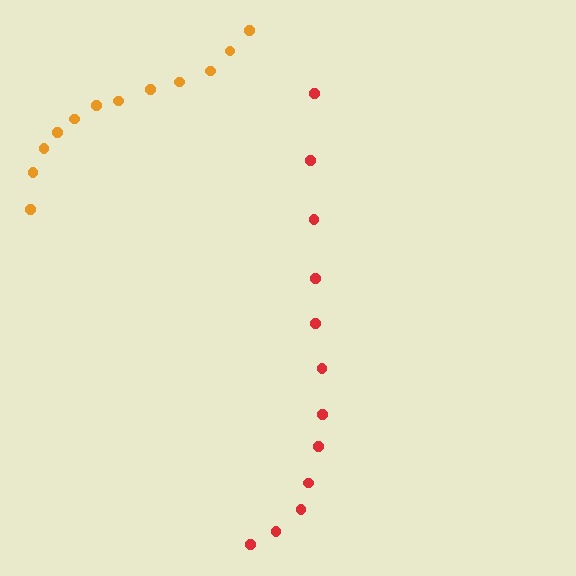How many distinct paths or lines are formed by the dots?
There are 2 distinct paths.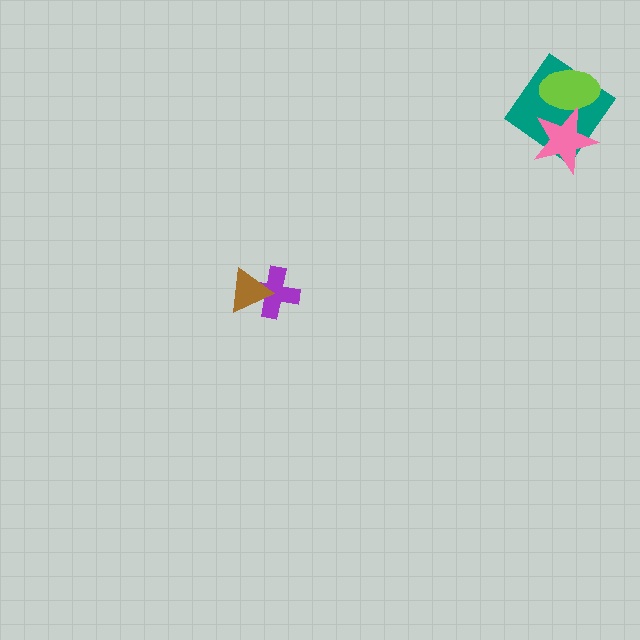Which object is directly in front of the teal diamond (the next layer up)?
The lime ellipse is directly in front of the teal diamond.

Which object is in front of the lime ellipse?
The pink star is in front of the lime ellipse.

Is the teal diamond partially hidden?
Yes, it is partially covered by another shape.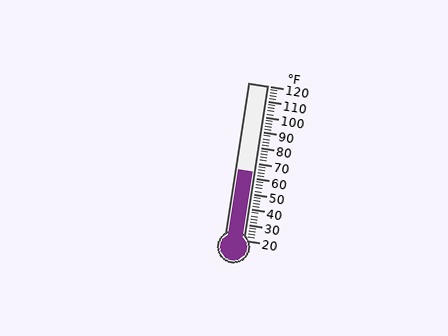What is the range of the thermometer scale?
The thermometer scale ranges from 20°F to 120°F.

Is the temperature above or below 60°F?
The temperature is above 60°F.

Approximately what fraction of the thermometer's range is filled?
The thermometer is filled to approximately 45% of its range.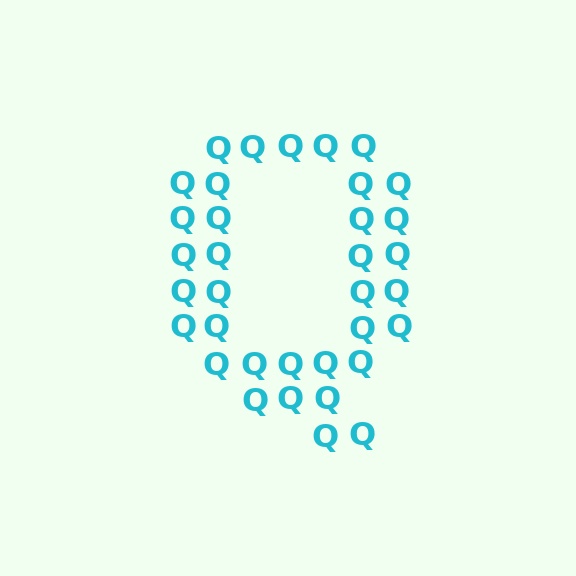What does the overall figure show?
The overall figure shows the letter Q.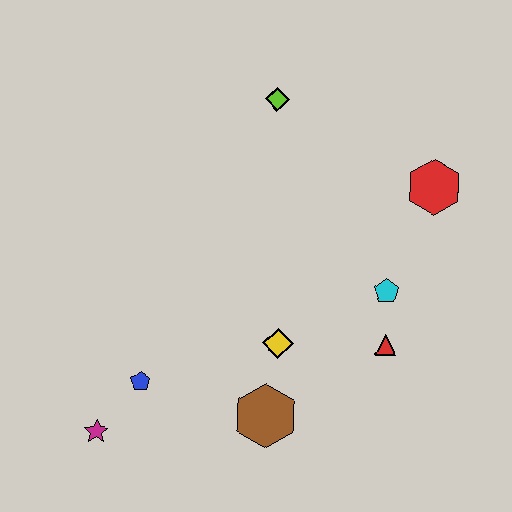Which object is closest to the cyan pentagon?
The red triangle is closest to the cyan pentagon.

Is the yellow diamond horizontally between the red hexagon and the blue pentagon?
Yes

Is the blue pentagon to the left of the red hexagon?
Yes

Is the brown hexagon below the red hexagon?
Yes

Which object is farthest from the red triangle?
The magenta star is farthest from the red triangle.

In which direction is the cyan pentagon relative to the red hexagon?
The cyan pentagon is below the red hexagon.